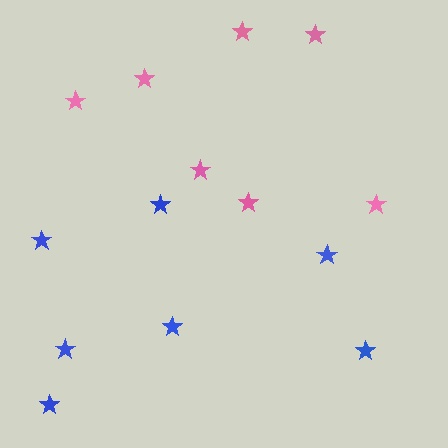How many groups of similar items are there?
There are 2 groups: one group of blue stars (7) and one group of pink stars (7).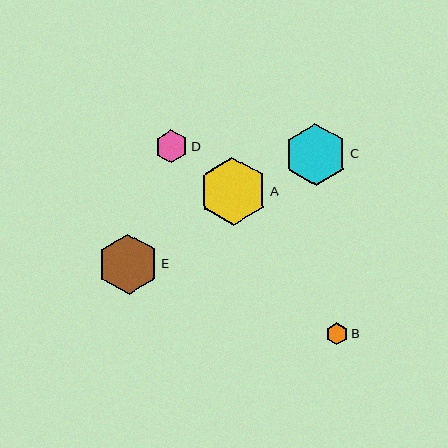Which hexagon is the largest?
Hexagon A is the largest with a size of approximately 68 pixels.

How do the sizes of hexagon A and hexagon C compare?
Hexagon A and hexagon C are approximately the same size.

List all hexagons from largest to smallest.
From largest to smallest: A, C, E, D, B.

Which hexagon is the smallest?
Hexagon B is the smallest with a size of approximately 22 pixels.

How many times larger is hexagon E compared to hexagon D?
Hexagon E is approximately 1.8 times the size of hexagon D.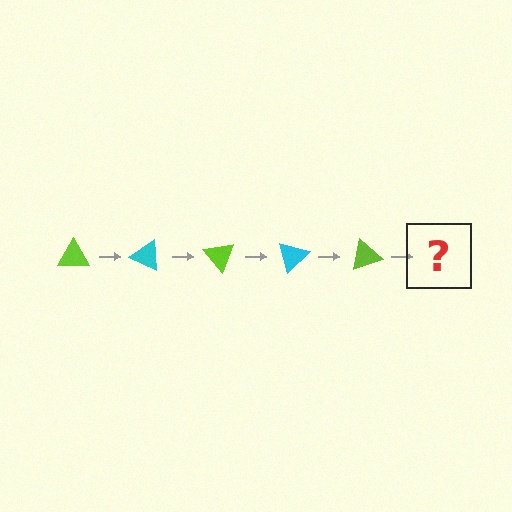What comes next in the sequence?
The next element should be a cyan triangle, rotated 125 degrees from the start.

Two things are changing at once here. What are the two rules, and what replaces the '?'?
The two rules are that it rotates 25 degrees each step and the color cycles through lime and cyan. The '?' should be a cyan triangle, rotated 125 degrees from the start.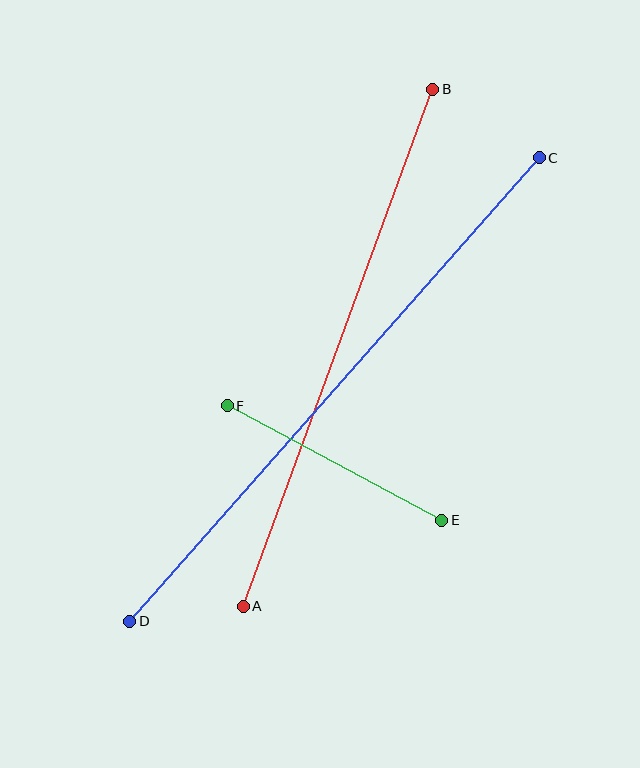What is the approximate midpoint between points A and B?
The midpoint is at approximately (338, 348) pixels.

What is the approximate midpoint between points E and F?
The midpoint is at approximately (334, 463) pixels.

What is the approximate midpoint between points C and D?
The midpoint is at approximately (334, 390) pixels.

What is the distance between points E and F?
The distance is approximately 243 pixels.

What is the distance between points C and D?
The distance is approximately 619 pixels.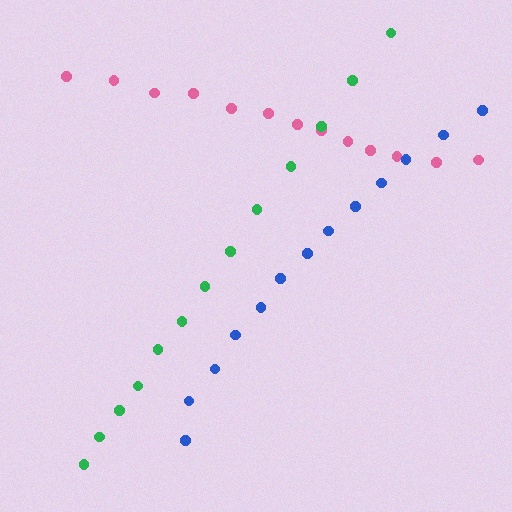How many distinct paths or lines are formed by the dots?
There are 3 distinct paths.